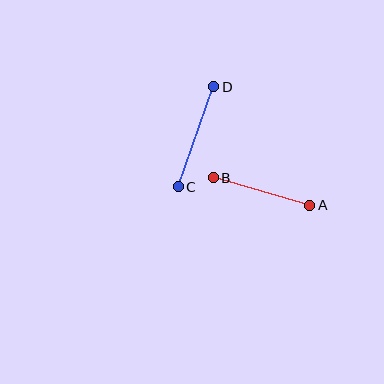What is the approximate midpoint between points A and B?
The midpoint is at approximately (262, 192) pixels.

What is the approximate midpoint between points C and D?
The midpoint is at approximately (196, 137) pixels.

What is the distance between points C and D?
The distance is approximately 106 pixels.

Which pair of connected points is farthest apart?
Points C and D are farthest apart.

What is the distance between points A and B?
The distance is approximately 100 pixels.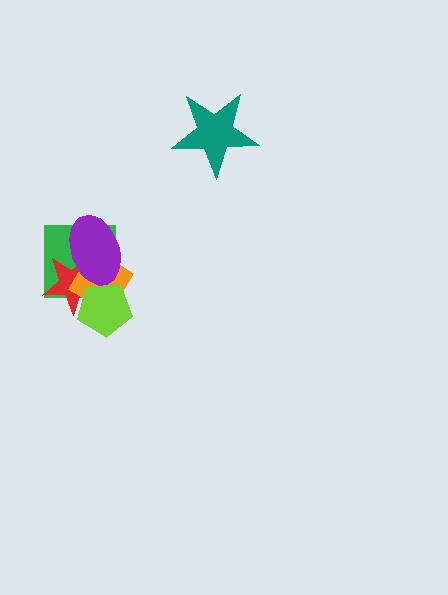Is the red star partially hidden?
Yes, it is partially covered by another shape.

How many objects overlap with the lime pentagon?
3 objects overlap with the lime pentagon.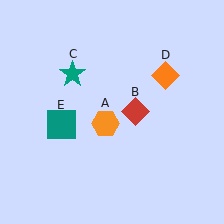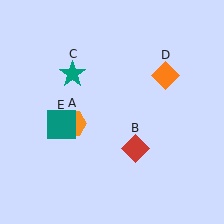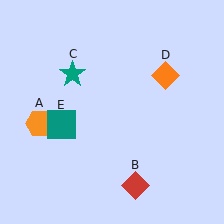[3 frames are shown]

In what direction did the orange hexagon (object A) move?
The orange hexagon (object A) moved left.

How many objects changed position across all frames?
2 objects changed position: orange hexagon (object A), red diamond (object B).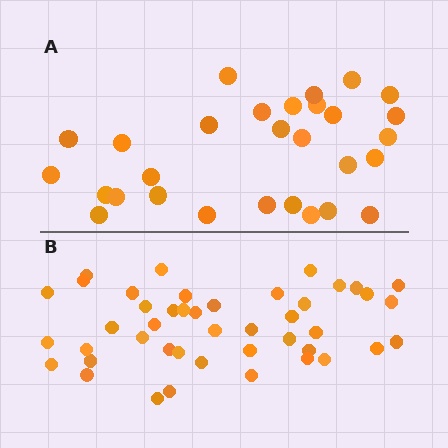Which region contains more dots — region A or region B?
Region B (the bottom region) has more dots.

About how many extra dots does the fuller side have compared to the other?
Region B has approximately 15 more dots than region A.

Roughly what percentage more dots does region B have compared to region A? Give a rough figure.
About 50% more.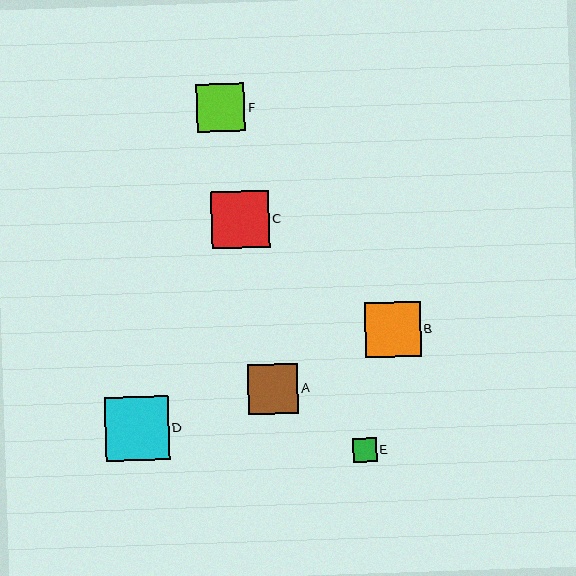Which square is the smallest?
Square E is the smallest with a size of approximately 24 pixels.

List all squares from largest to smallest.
From largest to smallest: D, C, B, A, F, E.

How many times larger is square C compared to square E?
Square C is approximately 2.4 times the size of square E.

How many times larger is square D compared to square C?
Square D is approximately 1.1 times the size of square C.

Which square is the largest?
Square D is the largest with a size of approximately 64 pixels.